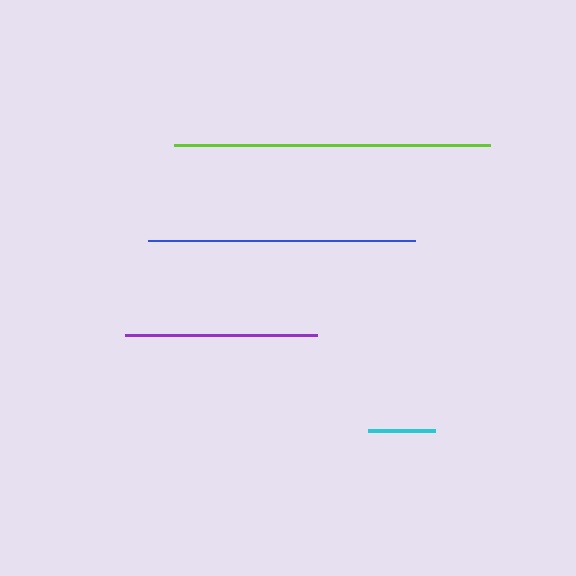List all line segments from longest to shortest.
From longest to shortest: lime, blue, purple, cyan.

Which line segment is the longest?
The lime line is the longest at approximately 316 pixels.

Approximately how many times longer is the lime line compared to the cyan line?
The lime line is approximately 4.7 times the length of the cyan line.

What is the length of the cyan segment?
The cyan segment is approximately 67 pixels long.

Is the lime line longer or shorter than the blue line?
The lime line is longer than the blue line.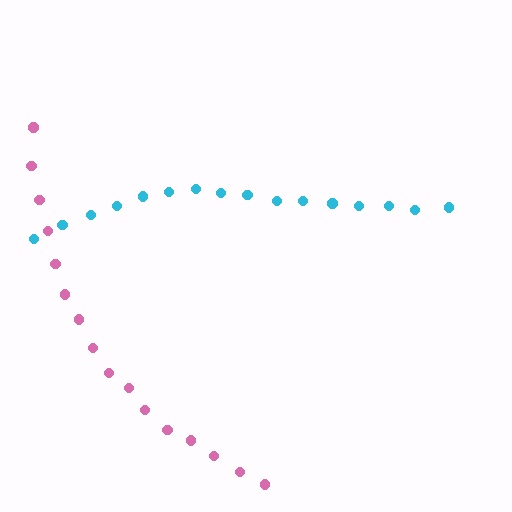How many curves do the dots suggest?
There are 2 distinct paths.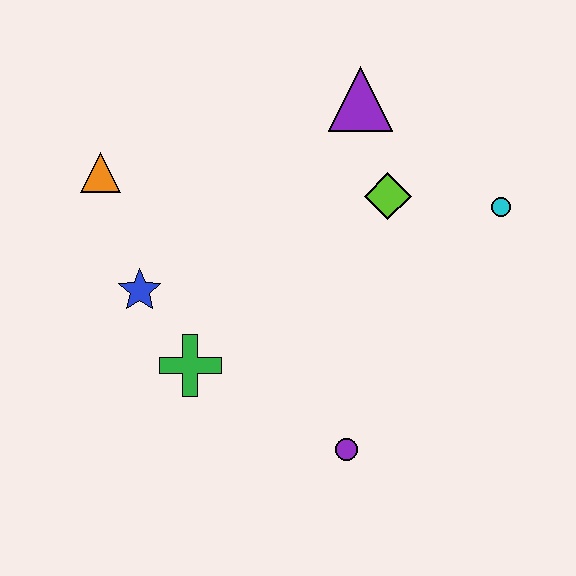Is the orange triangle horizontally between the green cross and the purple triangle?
No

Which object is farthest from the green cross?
The cyan circle is farthest from the green cross.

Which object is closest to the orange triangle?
The blue star is closest to the orange triangle.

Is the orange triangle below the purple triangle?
Yes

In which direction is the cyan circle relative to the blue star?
The cyan circle is to the right of the blue star.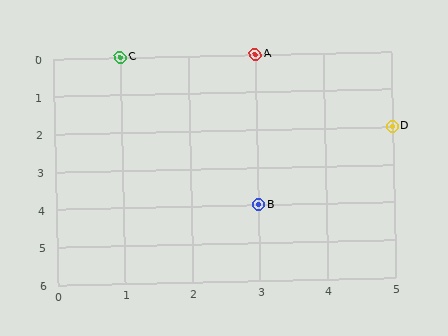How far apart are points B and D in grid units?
Points B and D are 2 columns and 2 rows apart (about 2.8 grid units diagonally).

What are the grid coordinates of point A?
Point A is at grid coordinates (3, 0).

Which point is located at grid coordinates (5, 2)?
Point D is at (5, 2).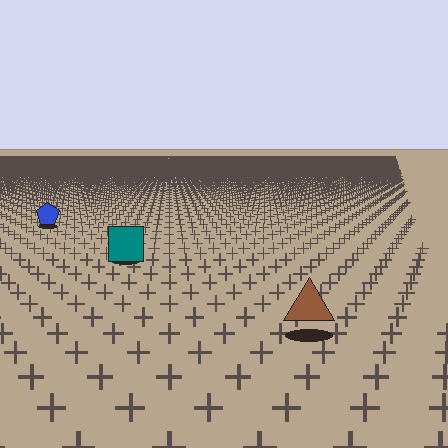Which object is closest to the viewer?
The brown triangle is closest. The texture marks near it are larger and more spread out.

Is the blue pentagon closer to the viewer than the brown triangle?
No. The brown triangle is closer — you can tell from the texture gradient: the ground texture is coarser near it.